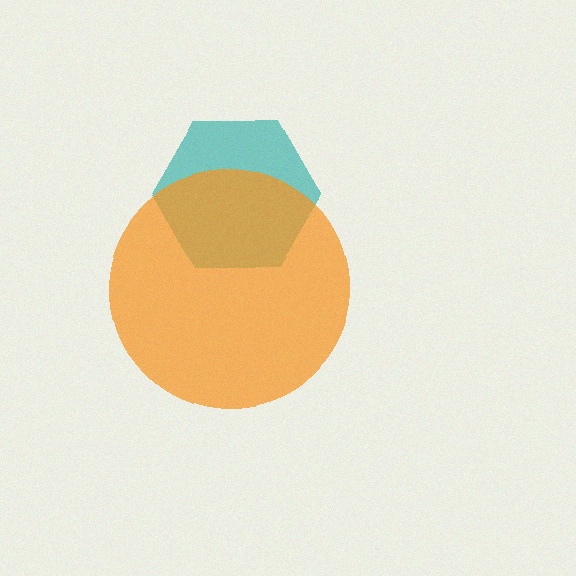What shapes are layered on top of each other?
The layered shapes are: a teal hexagon, an orange circle.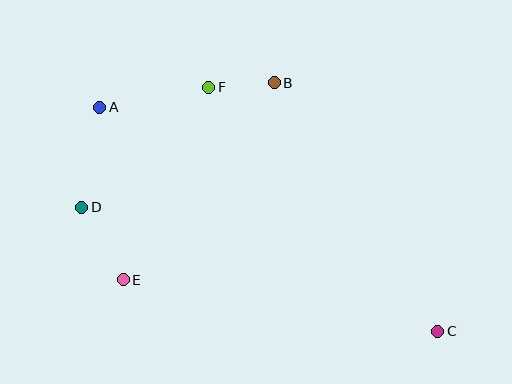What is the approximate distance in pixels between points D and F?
The distance between D and F is approximately 175 pixels.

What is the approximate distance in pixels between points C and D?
The distance between C and D is approximately 377 pixels.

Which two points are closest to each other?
Points B and F are closest to each other.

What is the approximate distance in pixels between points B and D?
The distance between B and D is approximately 229 pixels.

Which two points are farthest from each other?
Points A and C are farthest from each other.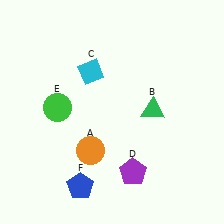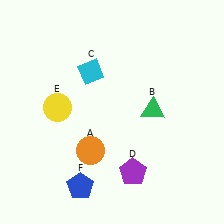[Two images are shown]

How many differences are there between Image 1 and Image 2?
There is 1 difference between the two images.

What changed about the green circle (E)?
In Image 1, E is green. In Image 2, it changed to yellow.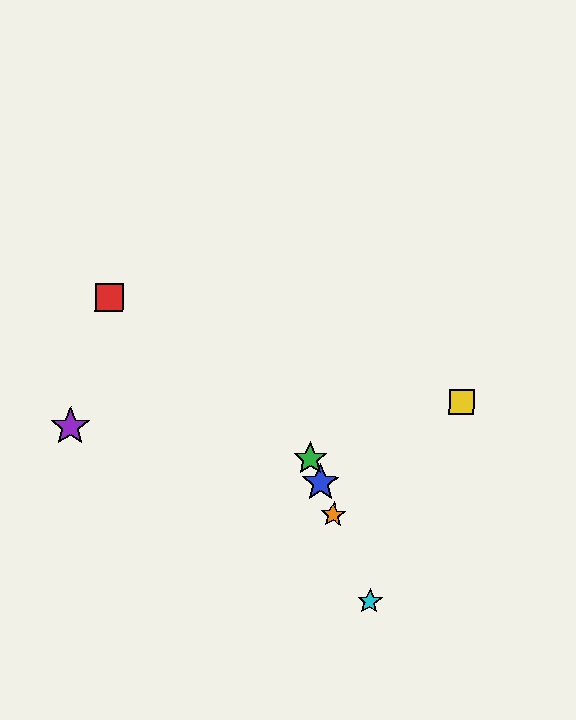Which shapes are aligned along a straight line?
The blue star, the green star, the orange star, the cyan star are aligned along a straight line.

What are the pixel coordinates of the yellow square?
The yellow square is at (462, 401).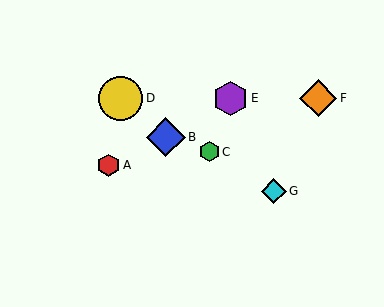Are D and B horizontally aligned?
No, D is at y≈98 and B is at y≈137.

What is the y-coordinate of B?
Object B is at y≈137.